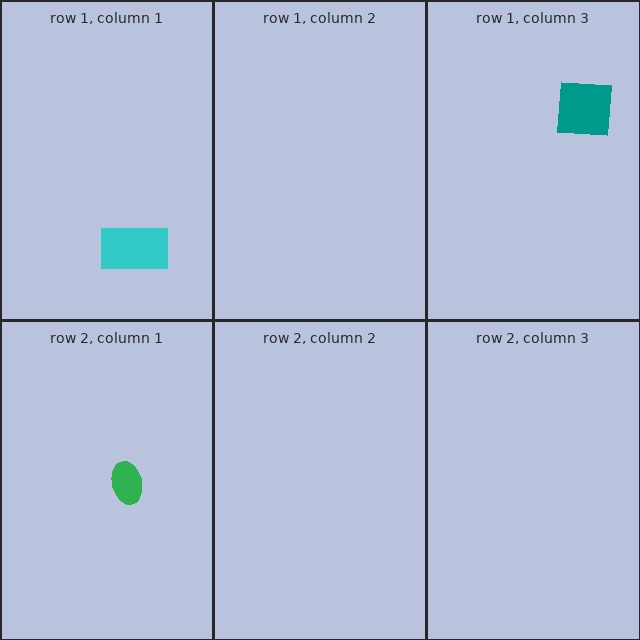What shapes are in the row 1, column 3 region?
The teal square.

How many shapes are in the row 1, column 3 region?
1.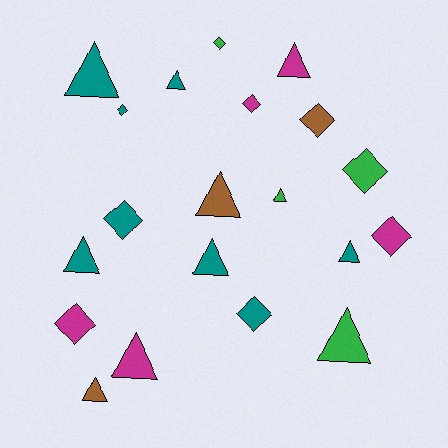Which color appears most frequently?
Teal, with 8 objects.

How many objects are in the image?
There are 20 objects.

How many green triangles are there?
There are 2 green triangles.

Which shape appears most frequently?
Triangle, with 11 objects.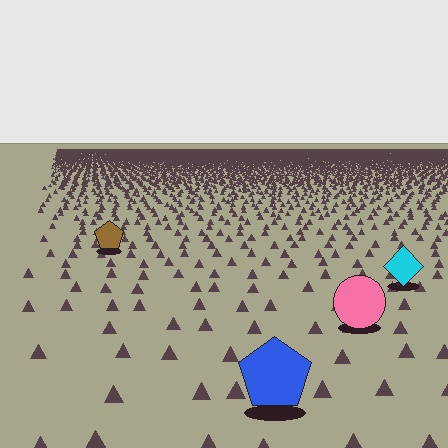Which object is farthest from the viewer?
The brown pentagon is farthest from the viewer. It appears smaller and the ground texture around it is denser.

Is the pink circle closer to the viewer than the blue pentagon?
No. The blue pentagon is closer — you can tell from the texture gradient: the ground texture is coarser near it.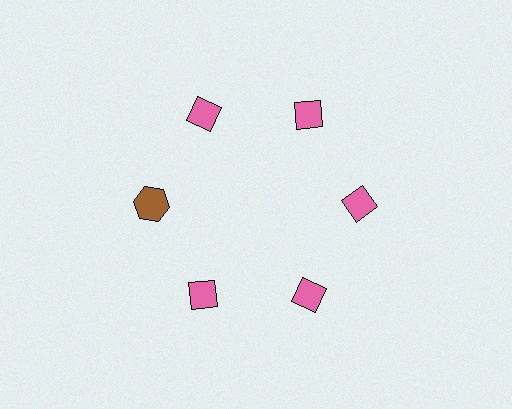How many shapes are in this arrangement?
There are 6 shapes arranged in a ring pattern.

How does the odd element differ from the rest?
It differs in both color (brown instead of pink) and shape (hexagon instead of diamond).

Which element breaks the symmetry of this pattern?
The brown hexagon at roughly the 9 o'clock position breaks the symmetry. All other shapes are pink diamonds.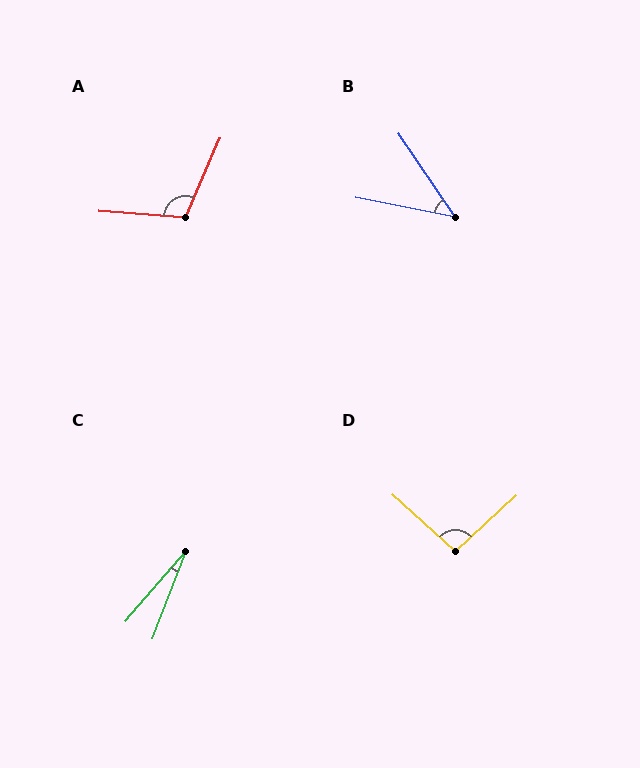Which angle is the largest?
A, at approximately 109 degrees.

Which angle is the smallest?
C, at approximately 20 degrees.